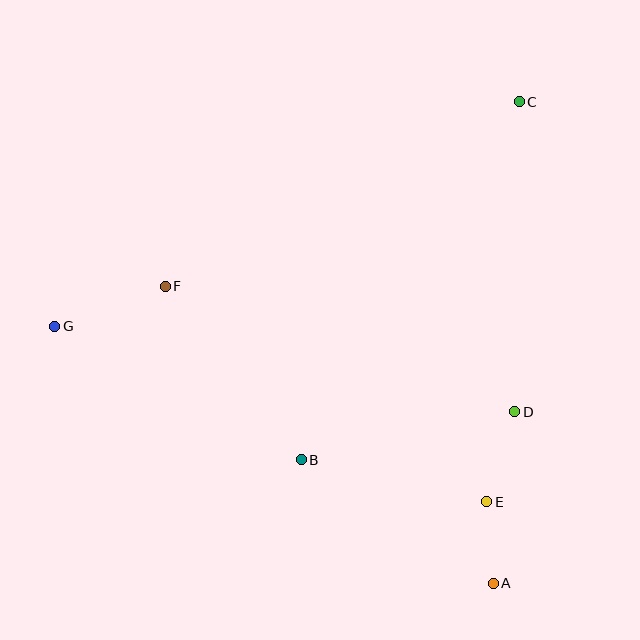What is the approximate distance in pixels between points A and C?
The distance between A and C is approximately 482 pixels.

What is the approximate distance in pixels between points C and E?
The distance between C and E is approximately 401 pixels.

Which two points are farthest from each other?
Points C and G are farthest from each other.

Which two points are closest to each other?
Points A and E are closest to each other.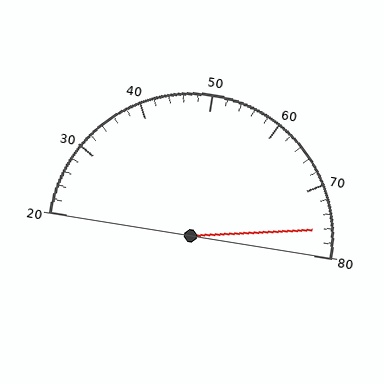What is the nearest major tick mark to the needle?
The nearest major tick mark is 80.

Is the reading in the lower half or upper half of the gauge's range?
The reading is in the upper half of the range (20 to 80).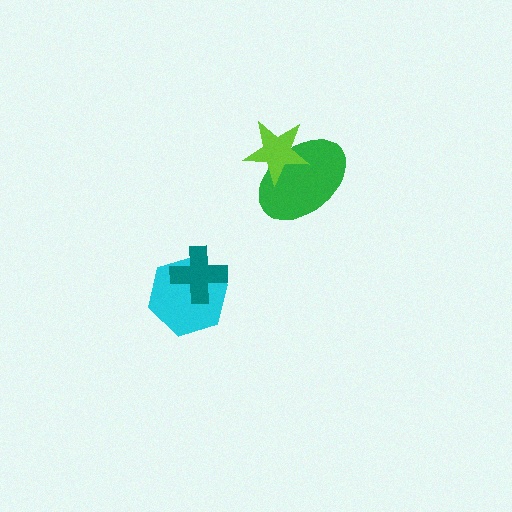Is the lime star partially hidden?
No, no other shape covers it.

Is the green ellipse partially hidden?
Yes, it is partially covered by another shape.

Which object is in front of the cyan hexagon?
The teal cross is in front of the cyan hexagon.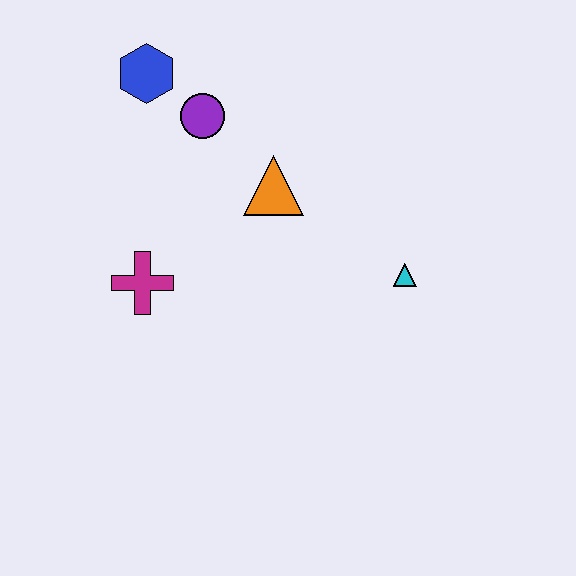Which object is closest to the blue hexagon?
The purple circle is closest to the blue hexagon.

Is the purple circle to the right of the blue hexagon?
Yes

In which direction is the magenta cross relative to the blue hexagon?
The magenta cross is below the blue hexagon.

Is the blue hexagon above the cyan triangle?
Yes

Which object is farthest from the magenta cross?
The cyan triangle is farthest from the magenta cross.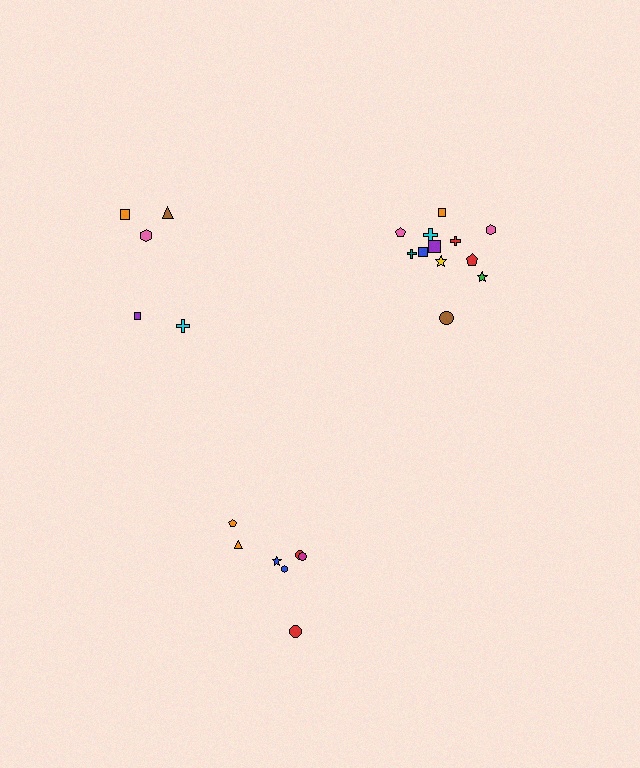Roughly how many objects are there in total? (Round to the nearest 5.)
Roughly 25 objects in total.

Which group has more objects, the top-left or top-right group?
The top-right group.